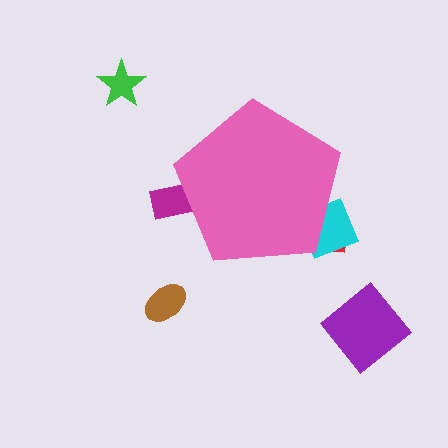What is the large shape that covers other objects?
A pink pentagon.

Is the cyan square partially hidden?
Yes, the cyan square is partially hidden behind the pink pentagon.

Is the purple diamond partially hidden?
No, the purple diamond is fully visible.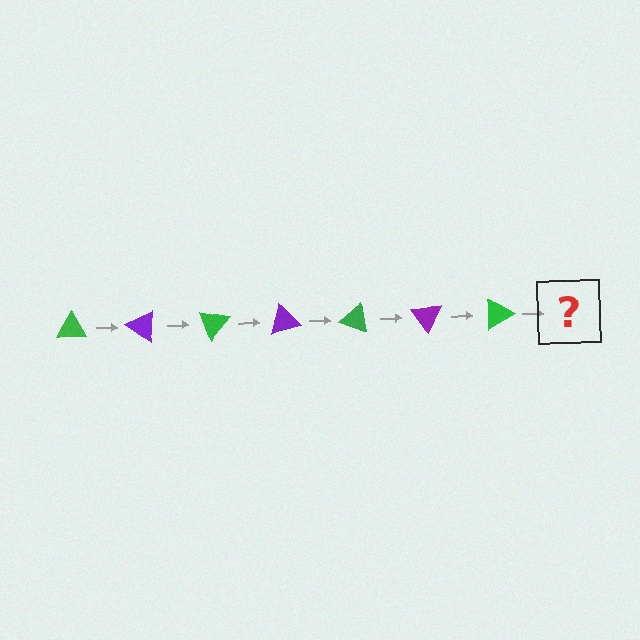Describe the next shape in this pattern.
It should be a purple triangle, rotated 245 degrees from the start.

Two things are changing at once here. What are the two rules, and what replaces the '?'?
The two rules are that it rotates 35 degrees each step and the color cycles through green and purple. The '?' should be a purple triangle, rotated 245 degrees from the start.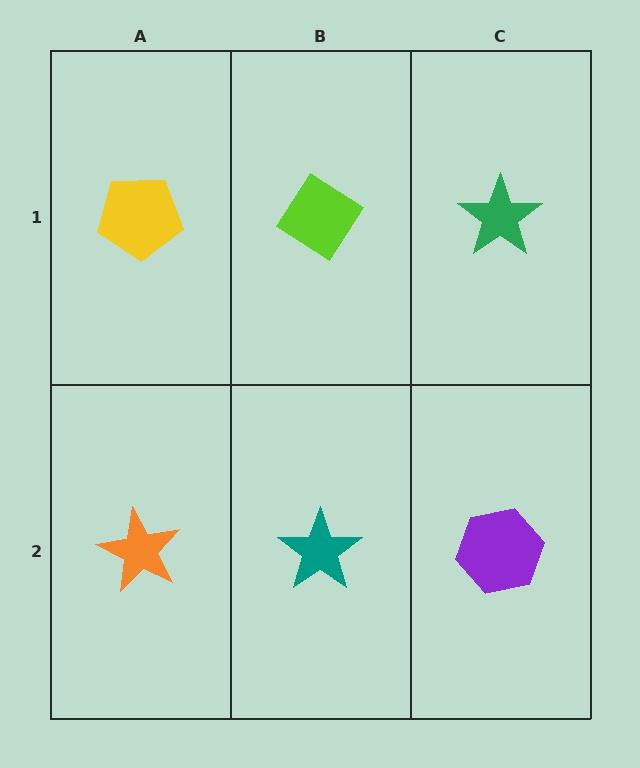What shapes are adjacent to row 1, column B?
A teal star (row 2, column B), a yellow pentagon (row 1, column A), a green star (row 1, column C).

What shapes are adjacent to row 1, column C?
A purple hexagon (row 2, column C), a lime diamond (row 1, column B).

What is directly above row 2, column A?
A yellow pentagon.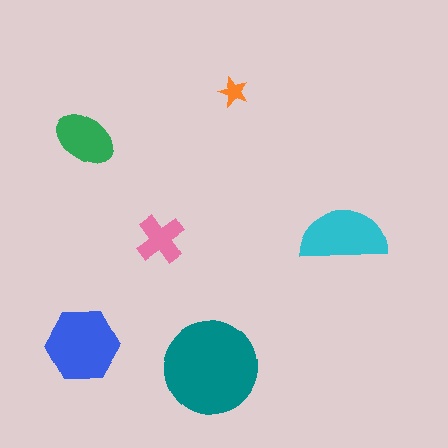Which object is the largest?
The teal circle.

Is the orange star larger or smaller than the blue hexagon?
Smaller.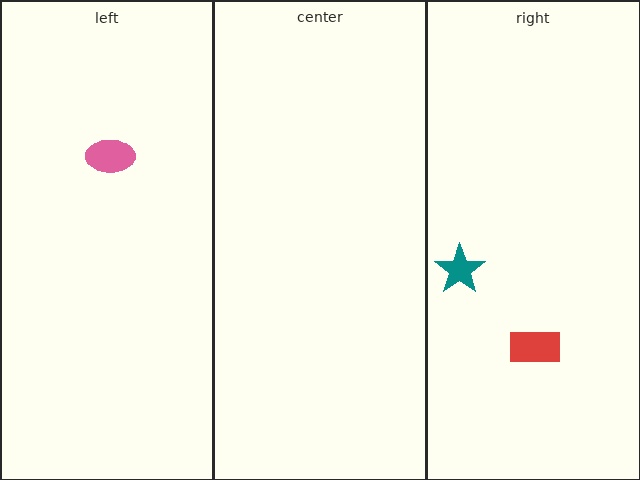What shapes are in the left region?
The pink ellipse.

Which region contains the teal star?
The right region.